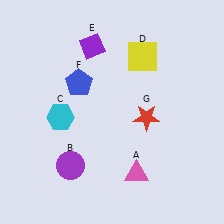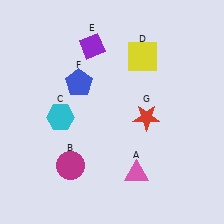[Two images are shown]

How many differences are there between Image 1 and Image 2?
There is 1 difference between the two images.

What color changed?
The circle (B) changed from purple in Image 1 to magenta in Image 2.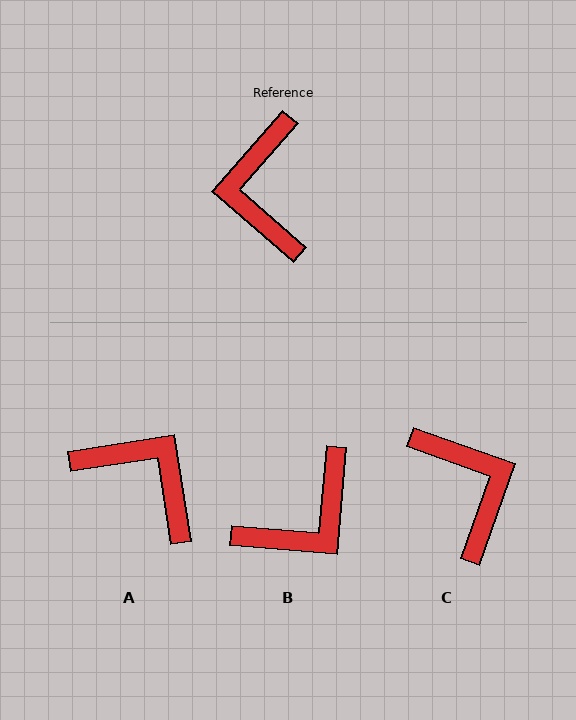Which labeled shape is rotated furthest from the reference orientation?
C, about 158 degrees away.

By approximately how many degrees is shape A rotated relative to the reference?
Approximately 130 degrees clockwise.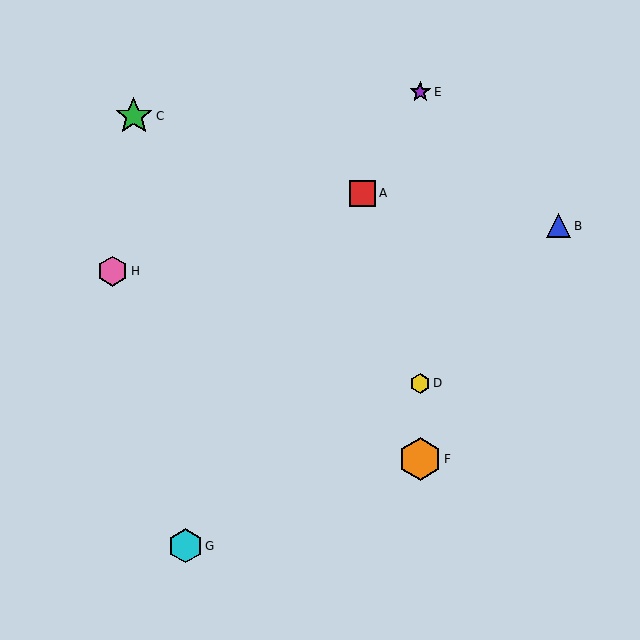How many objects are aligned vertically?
3 objects (D, E, F) are aligned vertically.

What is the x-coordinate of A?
Object A is at x≈363.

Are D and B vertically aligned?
No, D is at x≈420 and B is at x≈558.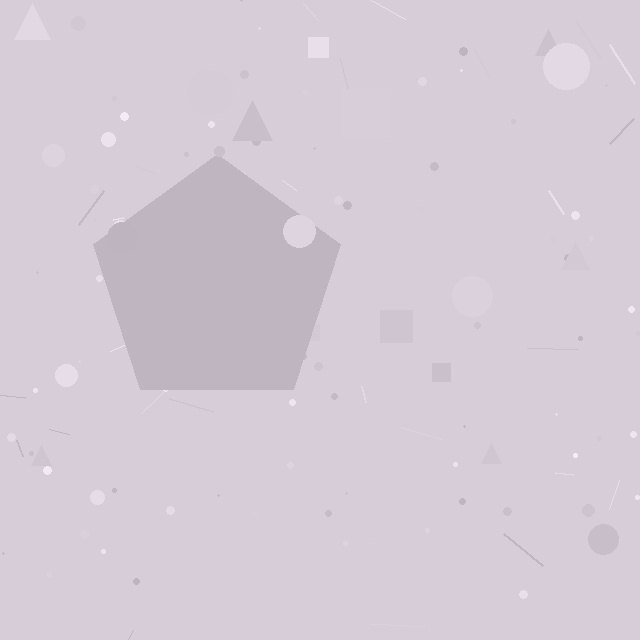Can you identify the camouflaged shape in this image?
The camouflaged shape is a pentagon.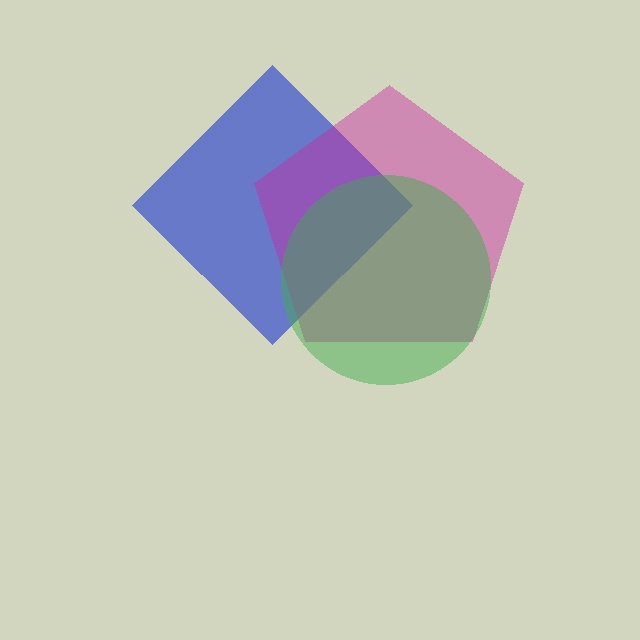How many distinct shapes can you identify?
There are 3 distinct shapes: a blue diamond, a magenta pentagon, a green circle.